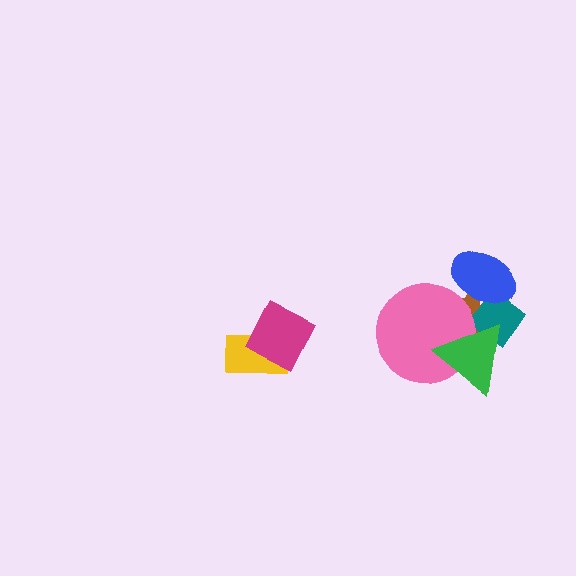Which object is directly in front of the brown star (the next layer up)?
The teal diamond is directly in front of the brown star.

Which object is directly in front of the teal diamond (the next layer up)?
The blue ellipse is directly in front of the teal diamond.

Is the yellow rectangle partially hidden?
Yes, it is partially covered by another shape.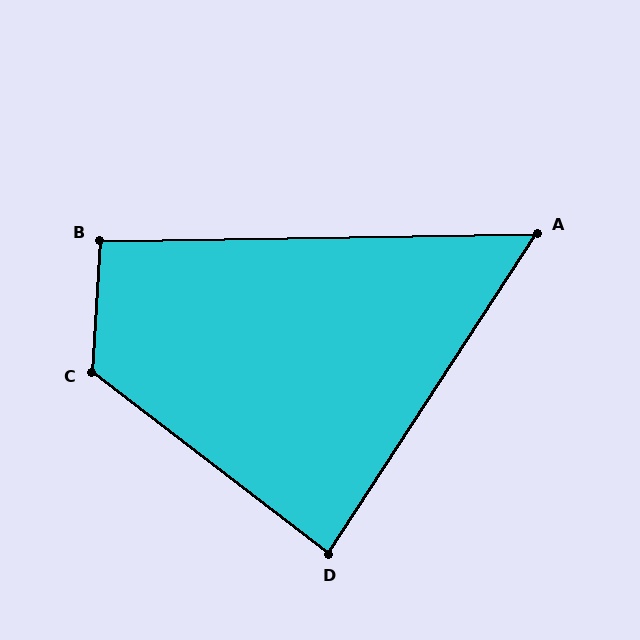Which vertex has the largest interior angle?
C, at approximately 124 degrees.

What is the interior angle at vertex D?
Approximately 86 degrees (approximately right).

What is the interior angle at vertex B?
Approximately 94 degrees (approximately right).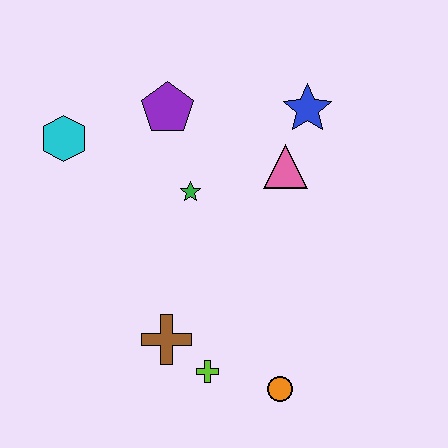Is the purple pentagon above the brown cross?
Yes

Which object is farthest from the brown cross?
The blue star is farthest from the brown cross.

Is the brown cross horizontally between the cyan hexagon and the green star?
Yes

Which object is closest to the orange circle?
The lime cross is closest to the orange circle.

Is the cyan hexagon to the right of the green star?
No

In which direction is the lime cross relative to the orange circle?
The lime cross is to the left of the orange circle.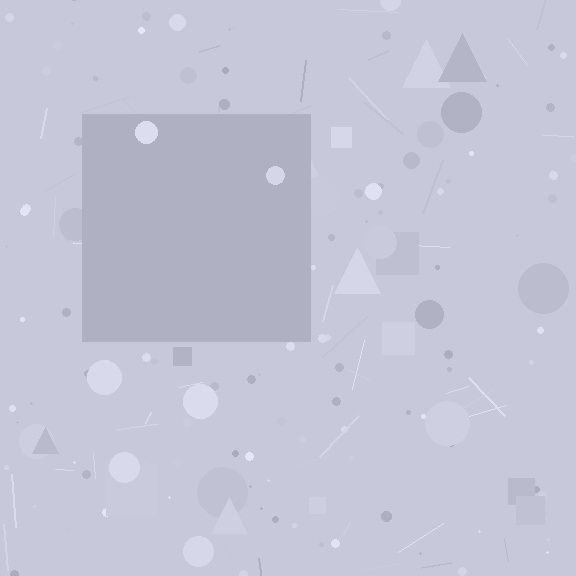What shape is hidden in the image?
A square is hidden in the image.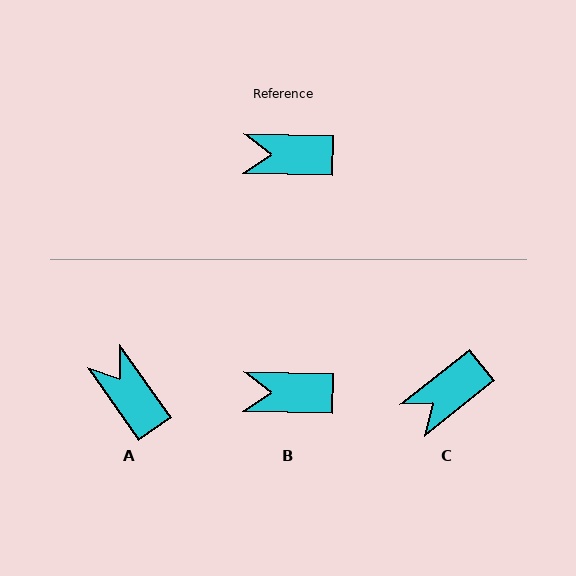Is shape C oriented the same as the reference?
No, it is off by about 40 degrees.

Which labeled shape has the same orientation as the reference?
B.